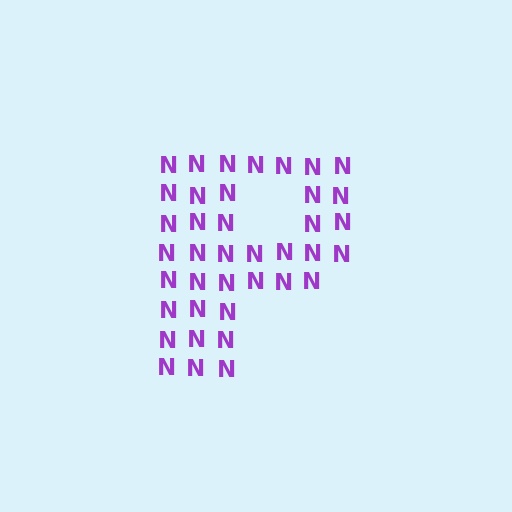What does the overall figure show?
The overall figure shows the letter P.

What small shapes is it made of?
It is made of small letter N's.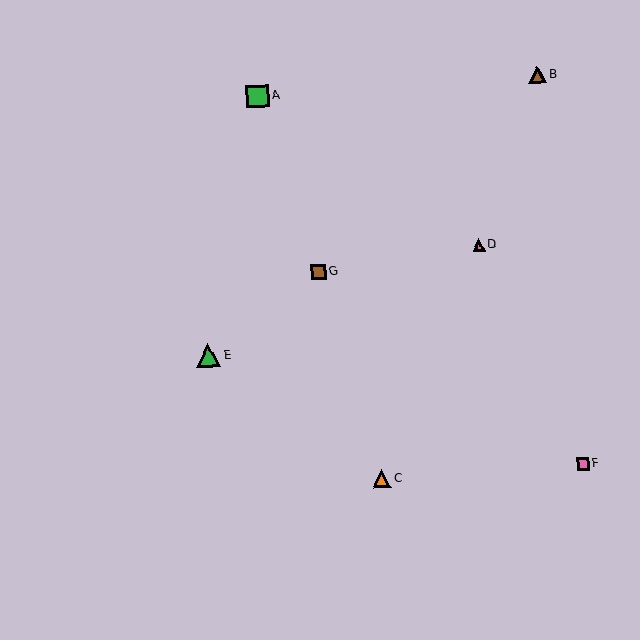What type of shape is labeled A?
Shape A is a green square.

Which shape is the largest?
The green triangle (labeled E) is the largest.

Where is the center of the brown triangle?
The center of the brown triangle is at (537, 75).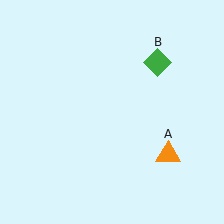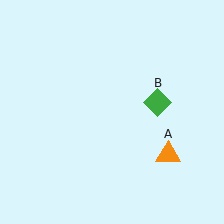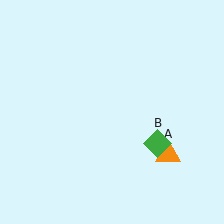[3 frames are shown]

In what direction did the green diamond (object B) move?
The green diamond (object B) moved down.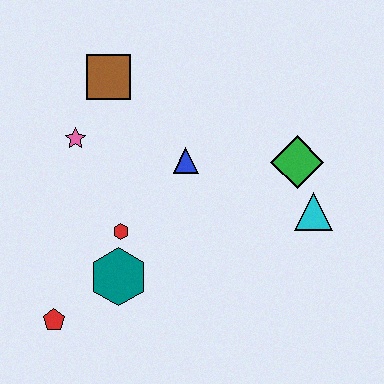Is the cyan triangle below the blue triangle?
Yes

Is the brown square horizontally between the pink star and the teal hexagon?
Yes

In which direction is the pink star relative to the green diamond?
The pink star is to the left of the green diamond.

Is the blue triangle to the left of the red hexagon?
No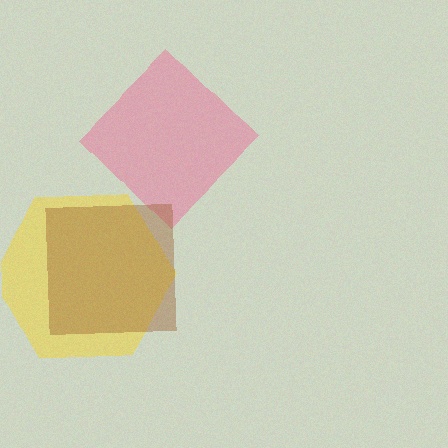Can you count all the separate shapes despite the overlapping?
Yes, there are 3 separate shapes.